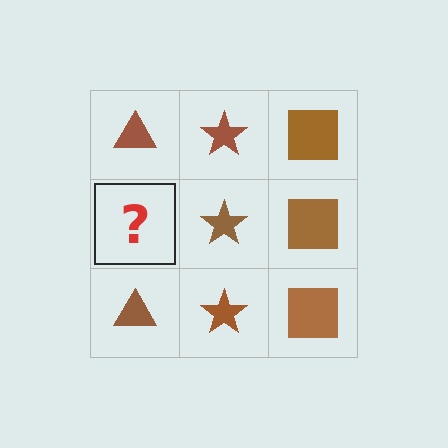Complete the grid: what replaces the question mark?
The question mark should be replaced with a brown triangle.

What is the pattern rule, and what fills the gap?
The rule is that each column has a consistent shape. The gap should be filled with a brown triangle.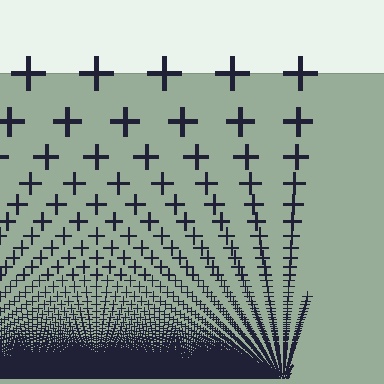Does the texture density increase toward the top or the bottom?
Density increases toward the bottom.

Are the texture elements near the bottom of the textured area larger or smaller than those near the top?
Smaller. The gradient is inverted — elements near the bottom are smaller and denser.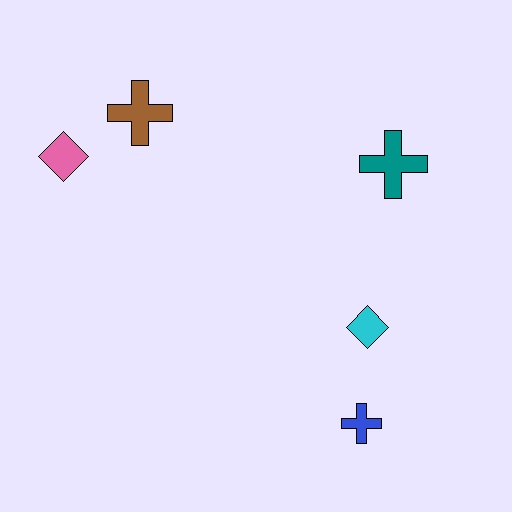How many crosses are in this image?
There are 3 crosses.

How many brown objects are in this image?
There is 1 brown object.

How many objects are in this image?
There are 5 objects.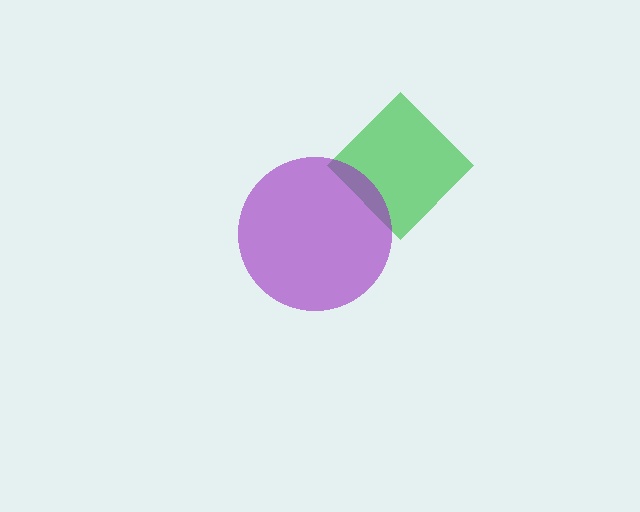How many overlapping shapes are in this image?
There are 2 overlapping shapes in the image.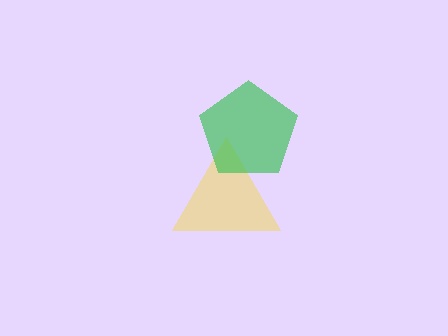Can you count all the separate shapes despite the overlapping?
Yes, there are 2 separate shapes.